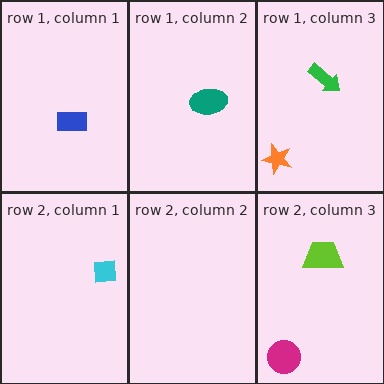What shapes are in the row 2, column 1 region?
The cyan square.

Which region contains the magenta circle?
The row 2, column 3 region.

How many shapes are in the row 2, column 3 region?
2.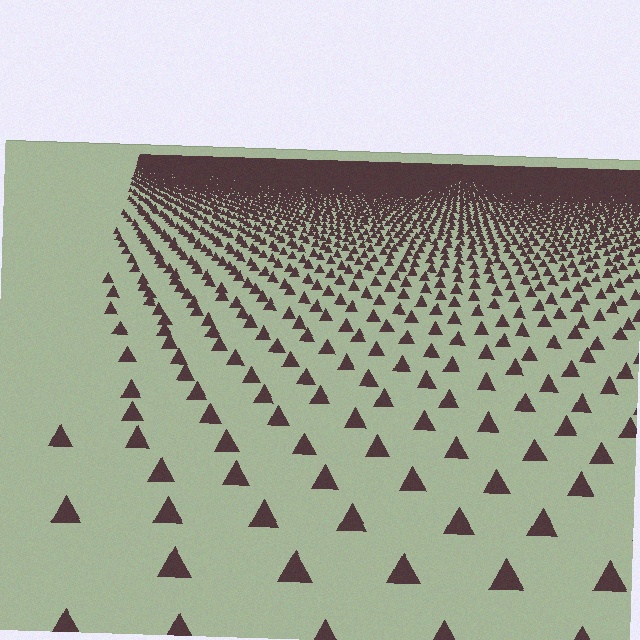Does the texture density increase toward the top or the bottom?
Density increases toward the top.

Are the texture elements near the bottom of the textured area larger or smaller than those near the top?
Larger. Near the bottom, elements are closer to the viewer and appear at a bigger on-screen size.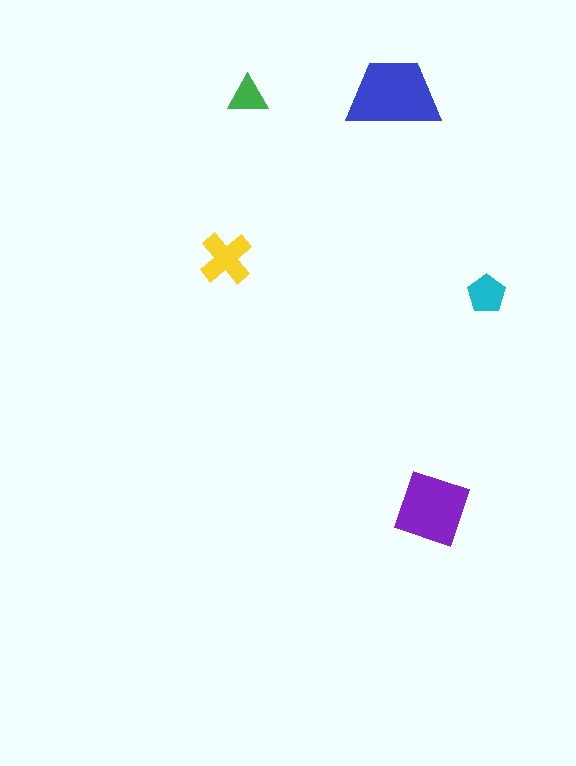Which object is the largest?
The blue trapezoid.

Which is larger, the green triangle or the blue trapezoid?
The blue trapezoid.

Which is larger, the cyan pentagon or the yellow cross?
The yellow cross.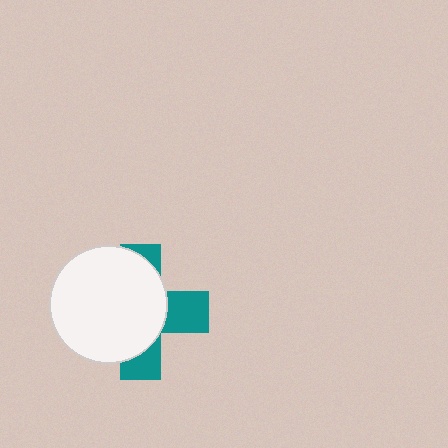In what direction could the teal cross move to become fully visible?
The teal cross could move right. That would shift it out from behind the white circle entirely.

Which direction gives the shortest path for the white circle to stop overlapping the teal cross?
Moving left gives the shortest separation.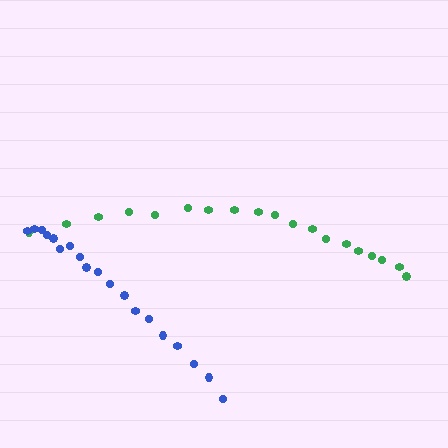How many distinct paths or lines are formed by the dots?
There are 2 distinct paths.